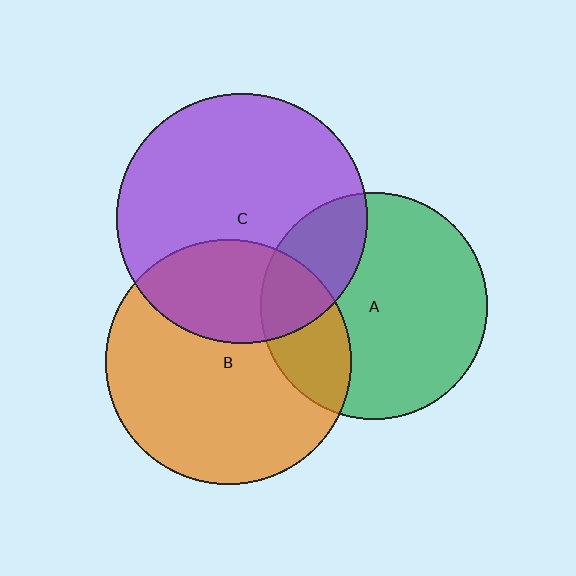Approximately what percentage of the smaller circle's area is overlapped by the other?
Approximately 25%.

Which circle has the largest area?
Circle C (purple).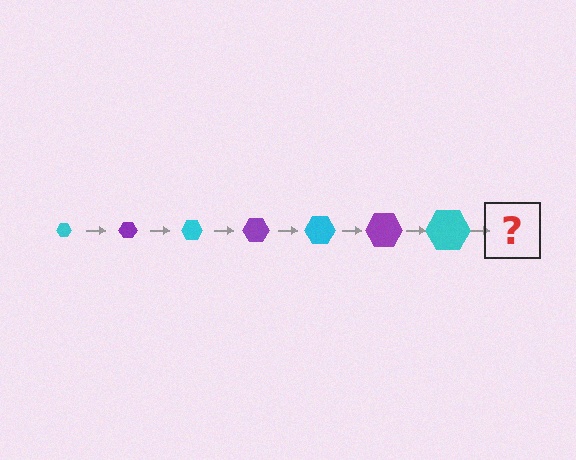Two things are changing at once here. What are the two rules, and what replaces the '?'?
The two rules are that the hexagon grows larger each step and the color cycles through cyan and purple. The '?' should be a purple hexagon, larger than the previous one.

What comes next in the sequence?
The next element should be a purple hexagon, larger than the previous one.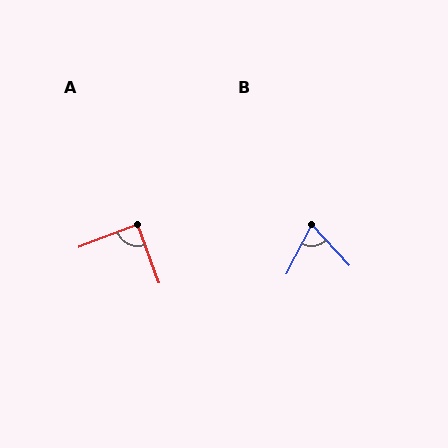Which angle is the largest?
A, at approximately 88 degrees.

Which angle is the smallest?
B, at approximately 70 degrees.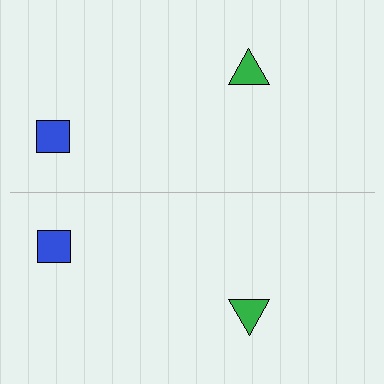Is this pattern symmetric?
Yes, this pattern has bilateral (reflection) symmetry.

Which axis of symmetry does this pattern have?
The pattern has a horizontal axis of symmetry running through the center of the image.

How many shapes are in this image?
There are 4 shapes in this image.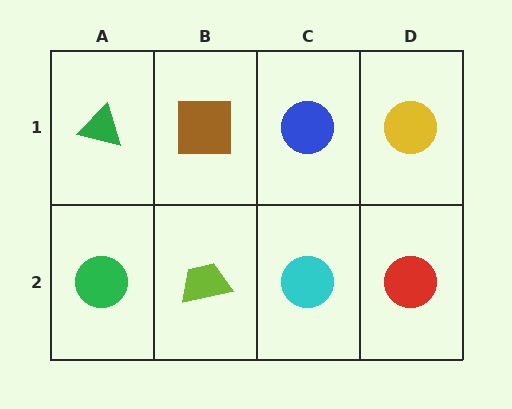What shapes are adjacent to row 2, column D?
A yellow circle (row 1, column D), a cyan circle (row 2, column C).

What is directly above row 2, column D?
A yellow circle.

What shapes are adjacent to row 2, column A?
A green triangle (row 1, column A), a lime trapezoid (row 2, column B).